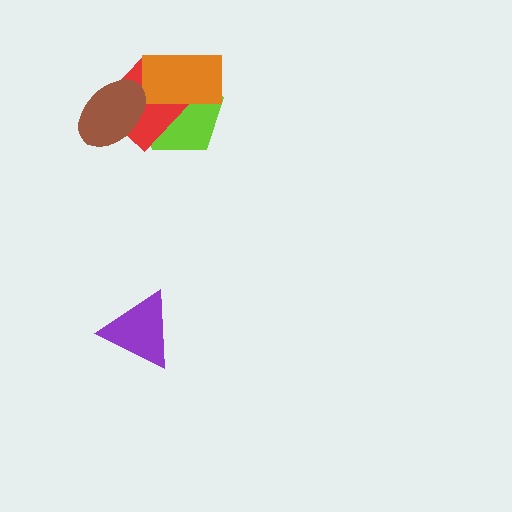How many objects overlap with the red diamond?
3 objects overlap with the red diamond.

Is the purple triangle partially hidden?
No, no other shape covers it.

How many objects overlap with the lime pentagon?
3 objects overlap with the lime pentagon.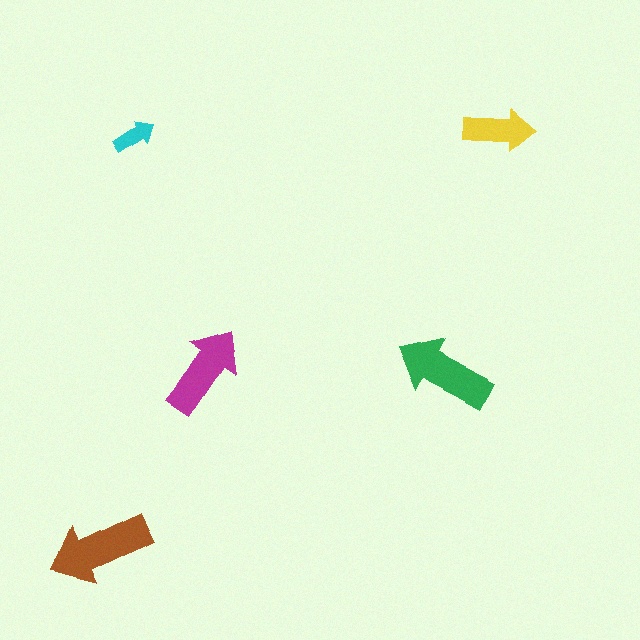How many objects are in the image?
There are 5 objects in the image.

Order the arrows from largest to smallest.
the brown one, the green one, the magenta one, the yellow one, the cyan one.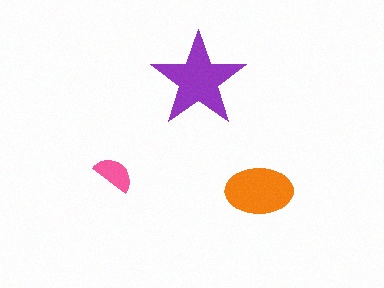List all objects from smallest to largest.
The pink semicircle, the orange ellipse, the purple star.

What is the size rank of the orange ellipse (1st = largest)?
2nd.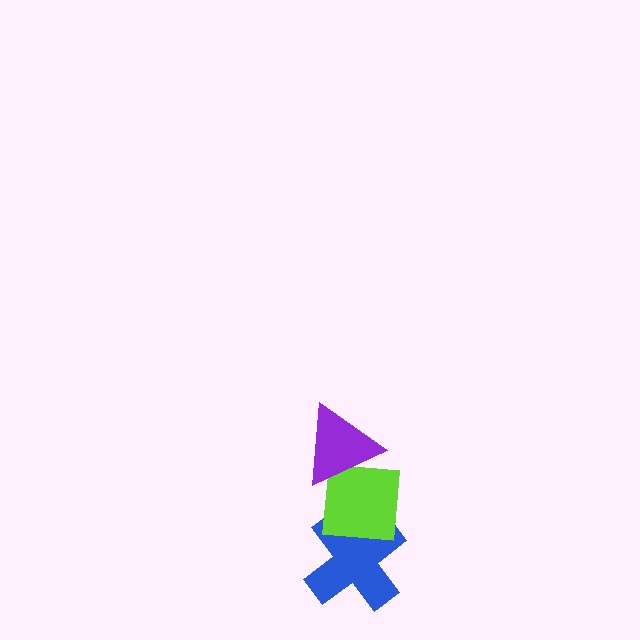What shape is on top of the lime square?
The purple triangle is on top of the lime square.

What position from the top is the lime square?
The lime square is 2nd from the top.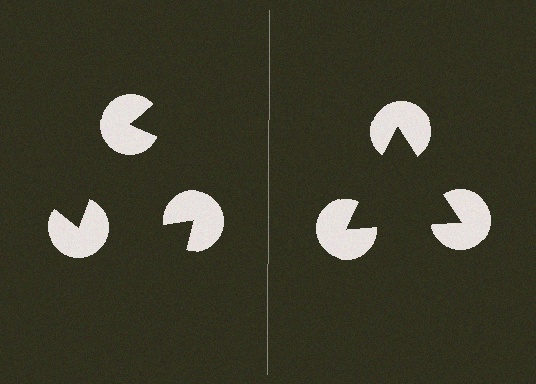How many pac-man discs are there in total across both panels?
6 — 3 on each side.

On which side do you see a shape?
An illusory triangle appears on the right side. On the left side the wedge cuts are rotated, so no coherent shape forms.